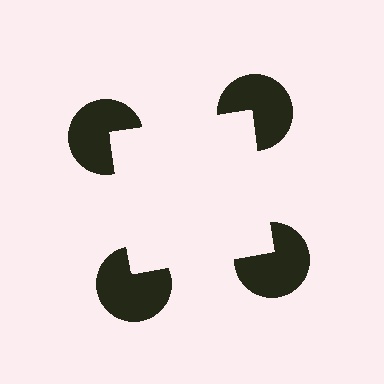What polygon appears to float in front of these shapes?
An illusory square — its edges are inferred from the aligned wedge cuts in the pac-man discs, not physically drawn.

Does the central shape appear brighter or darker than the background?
It typically appears slightly brighter than the background, even though no actual brightness change is drawn.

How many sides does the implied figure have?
4 sides.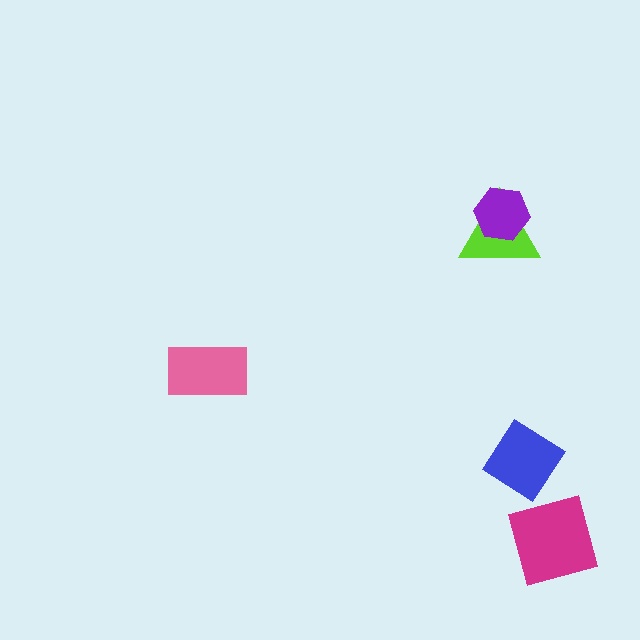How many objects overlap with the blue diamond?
0 objects overlap with the blue diamond.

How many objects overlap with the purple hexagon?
1 object overlaps with the purple hexagon.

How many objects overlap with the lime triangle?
1 object overlaps with the lime triangle.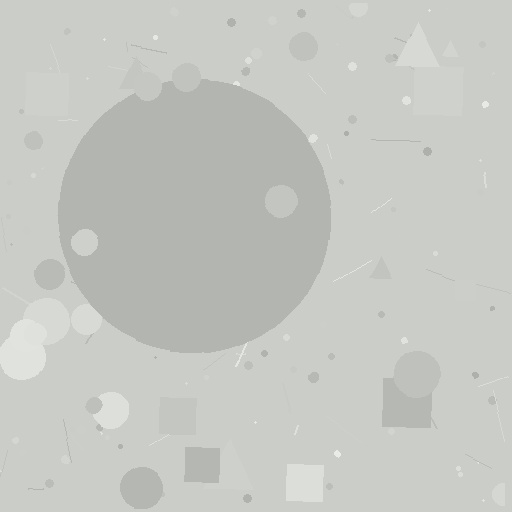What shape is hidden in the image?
A circle is hidden in the image.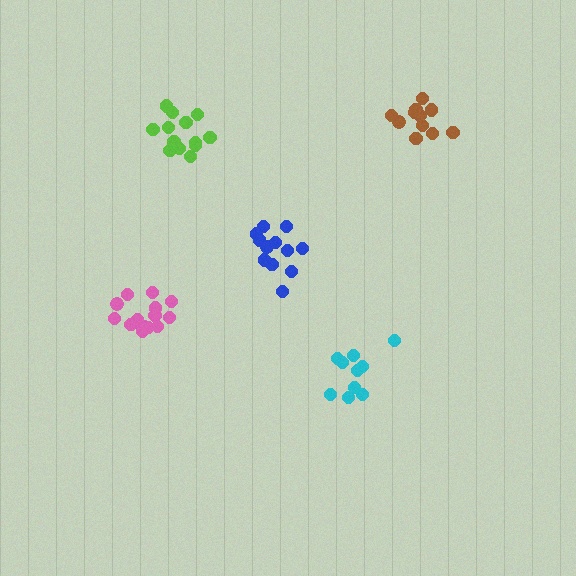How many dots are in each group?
Group 1: 12 dots, Group 2: 11 dots, Group 3: 13 dots, Group 4: 10 dots, Group 5: 15 dots (61 total).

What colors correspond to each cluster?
The clusters are colored: blue, brown, lime, cyan, pink.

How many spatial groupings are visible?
There are 5 spatial groupings.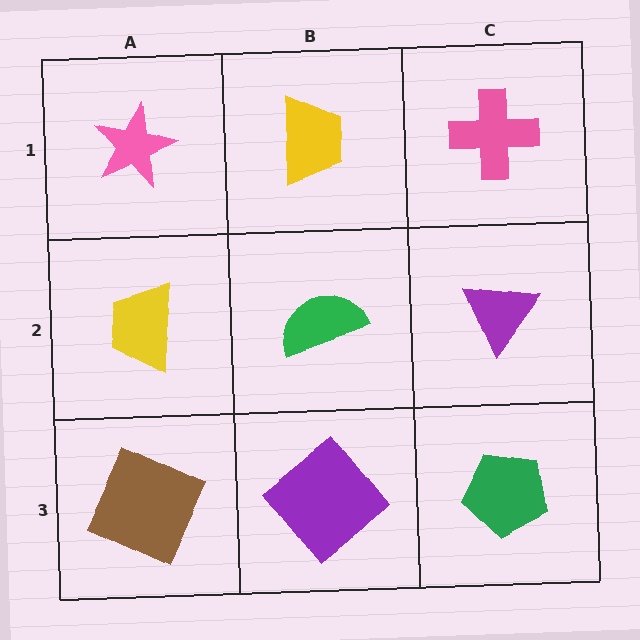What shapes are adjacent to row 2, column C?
A pink cross (row 1, column C), a green pentagon (row 3, column C), a green semicircle (row 2, column B).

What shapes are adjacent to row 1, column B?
A green semicircle (row 2, column B), a pink star (row 1, column A), a pink cross (row 1, column C).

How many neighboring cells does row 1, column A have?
2.